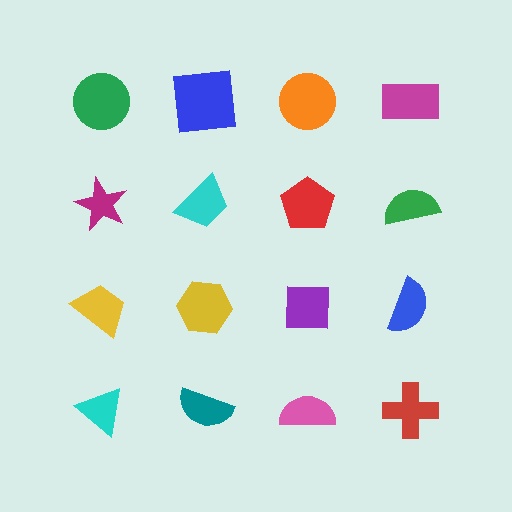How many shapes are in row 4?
4 shapes.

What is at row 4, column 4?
A red cross.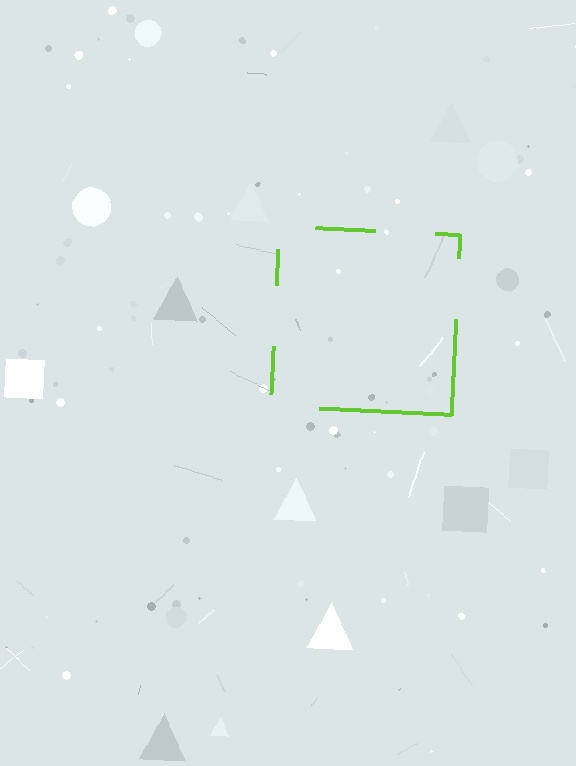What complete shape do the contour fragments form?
The contour fragments form a square.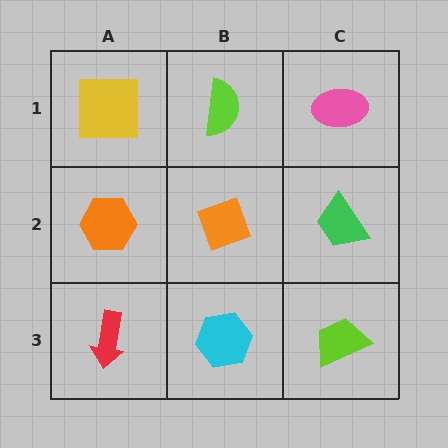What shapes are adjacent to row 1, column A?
An orange hexagon (row 2, column A), a lime semicircle (row 1, column B).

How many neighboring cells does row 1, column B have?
3.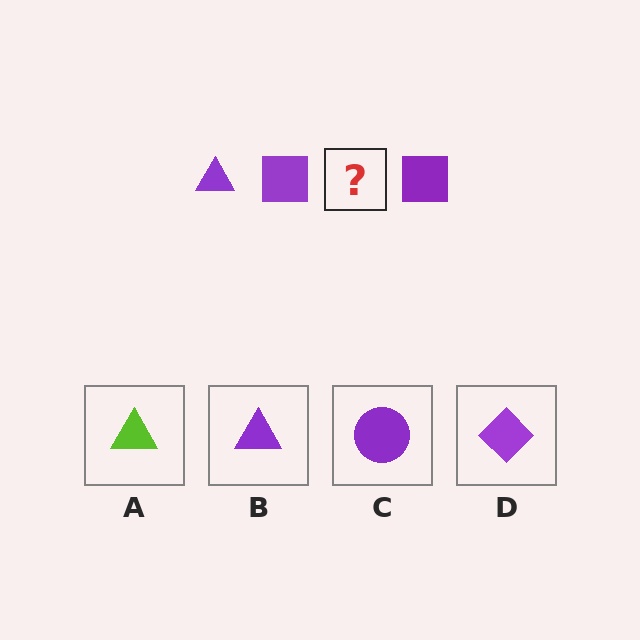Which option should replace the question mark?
Option B.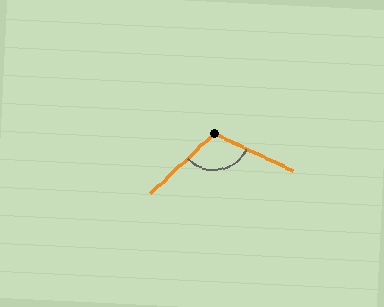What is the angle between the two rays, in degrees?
Approximately 112 degrees.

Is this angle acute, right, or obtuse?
It is obtuse.